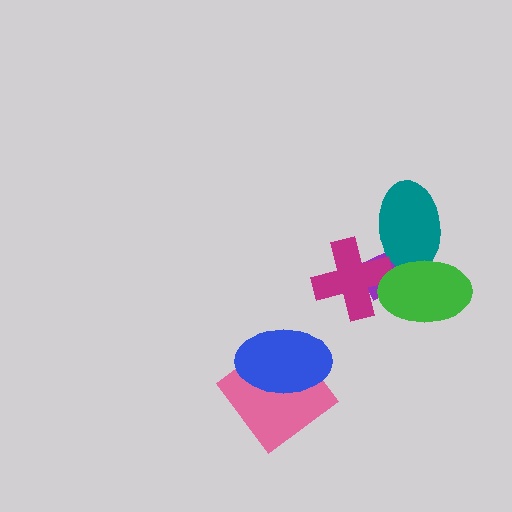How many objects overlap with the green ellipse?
3 objects overlap with the green ellipse.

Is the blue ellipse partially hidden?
No, no other shape covers it.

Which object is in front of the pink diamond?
The blue ellipse is in front of the pink diamond.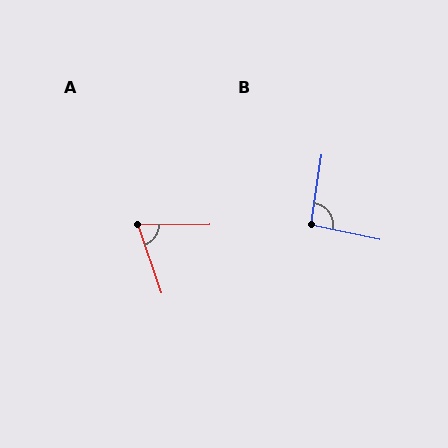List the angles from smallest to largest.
A (72°), B (93°).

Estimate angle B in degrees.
Approximately 93 degrees.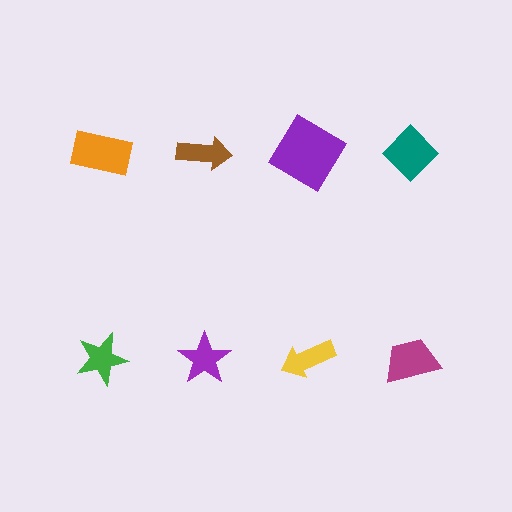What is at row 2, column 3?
A yellow arrow.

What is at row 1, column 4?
A teal diamond.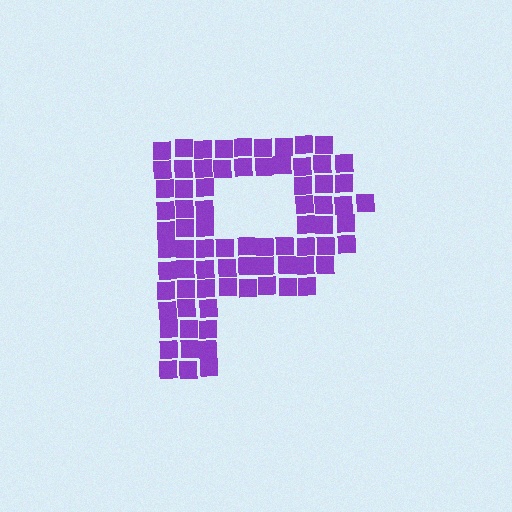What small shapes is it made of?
It is made of small squares.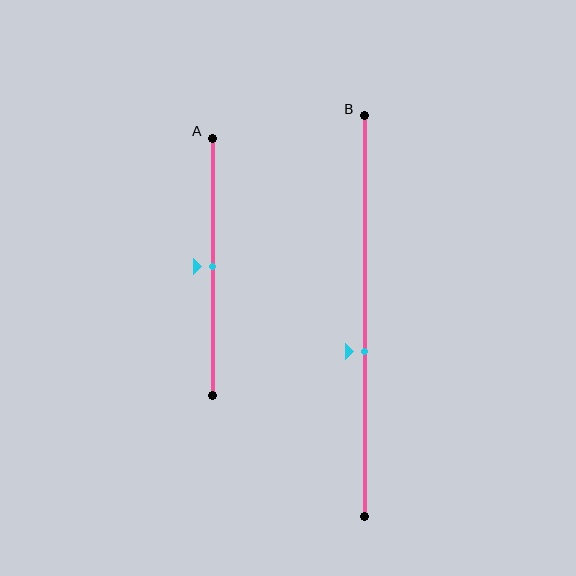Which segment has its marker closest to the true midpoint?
Segment A has its marker closest to the true midpoint.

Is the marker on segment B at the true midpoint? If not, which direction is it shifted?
No, the marker on segment B is shifted downward by about 9% of the segment length.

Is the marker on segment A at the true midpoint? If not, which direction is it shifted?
Yes, the marker on segment A is at the true midpoint.